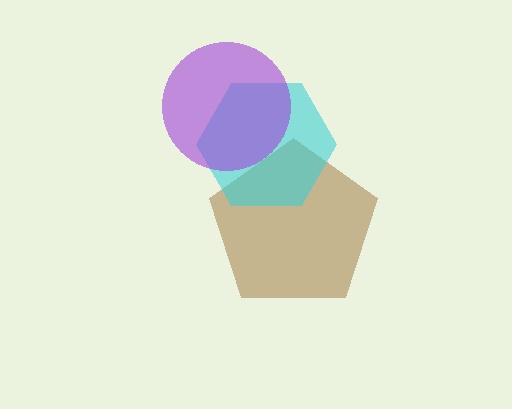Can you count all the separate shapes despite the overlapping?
Yes, there are 3 separate shapes.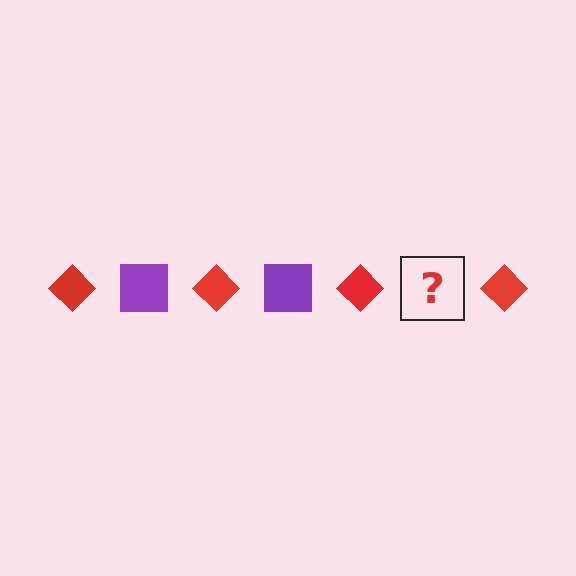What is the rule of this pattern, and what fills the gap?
The rule is that the pattern alternates between red diamond and purple square. The gap should be filled with a purple square.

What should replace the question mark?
The question mark should be replaced with a purple square.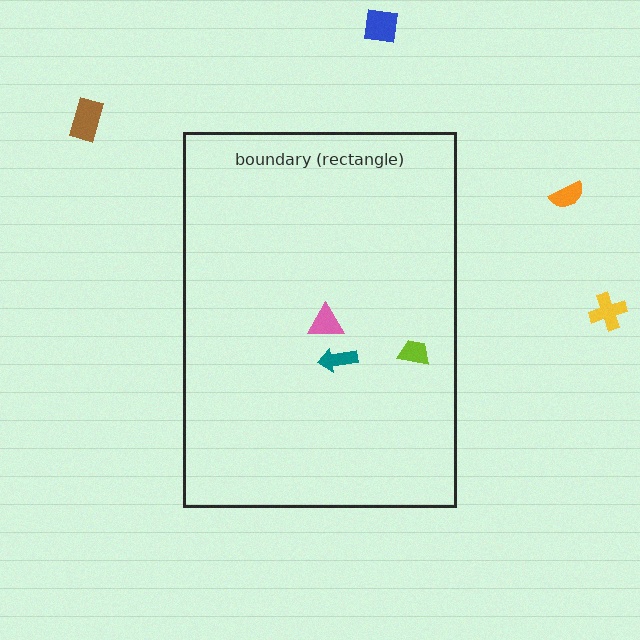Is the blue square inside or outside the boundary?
Outside.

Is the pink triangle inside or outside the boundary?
Inside.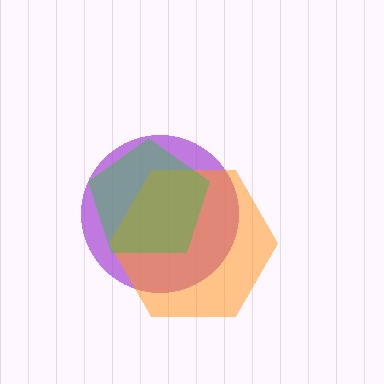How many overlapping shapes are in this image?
There are 3 overlapping shapes in the image.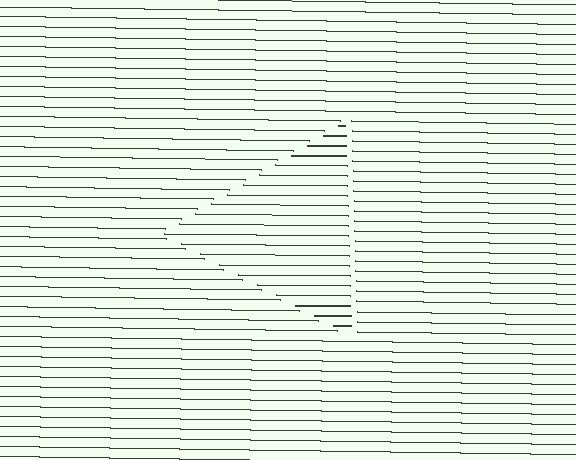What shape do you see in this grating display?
An illusory triangle. The interior of the shape contains the same grating, shifted by half a period — the contour is defined by the phase discontinuity where line-ends from the inner and outer gratings abut.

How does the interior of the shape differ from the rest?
The interior of the shape contains the same grating, shifted by half a period — the contour is defined by the phase discontinuity where line-ends from the inner and outer gratings abut.